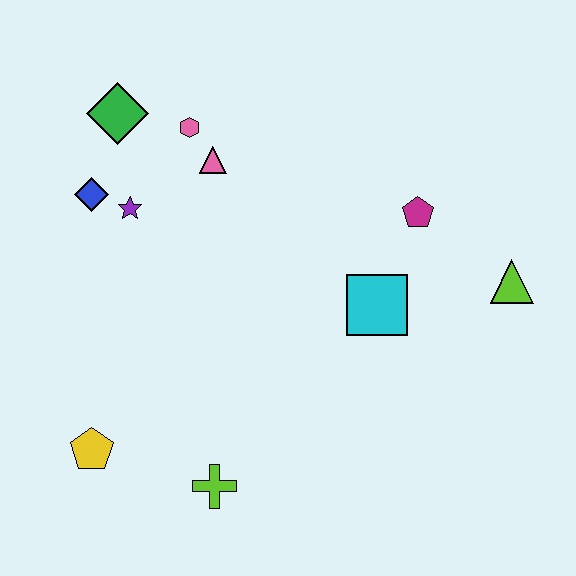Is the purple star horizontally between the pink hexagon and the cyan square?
No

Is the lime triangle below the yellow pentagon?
No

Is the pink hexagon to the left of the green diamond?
No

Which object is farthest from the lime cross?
The green diamond is farthest from the lime cross.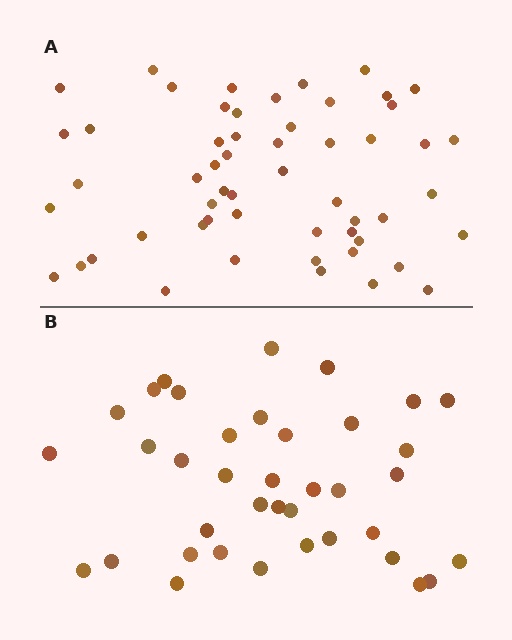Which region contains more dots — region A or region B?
Region A (the top region) has more dots.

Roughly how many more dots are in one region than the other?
Region A has approximately 15 more dots than region B.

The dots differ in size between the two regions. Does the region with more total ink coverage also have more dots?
No. Region B has more total ink coverage because its dots are larger, but region A actually contains more individual dots. Total area can be misleading — the number of items is what matters here.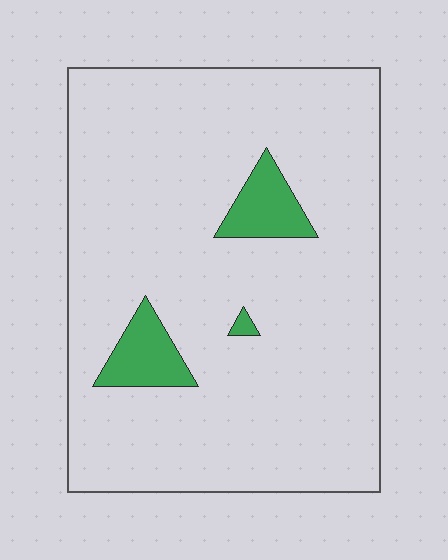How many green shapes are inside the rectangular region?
3.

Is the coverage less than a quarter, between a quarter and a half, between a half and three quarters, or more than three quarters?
Less than a quarter.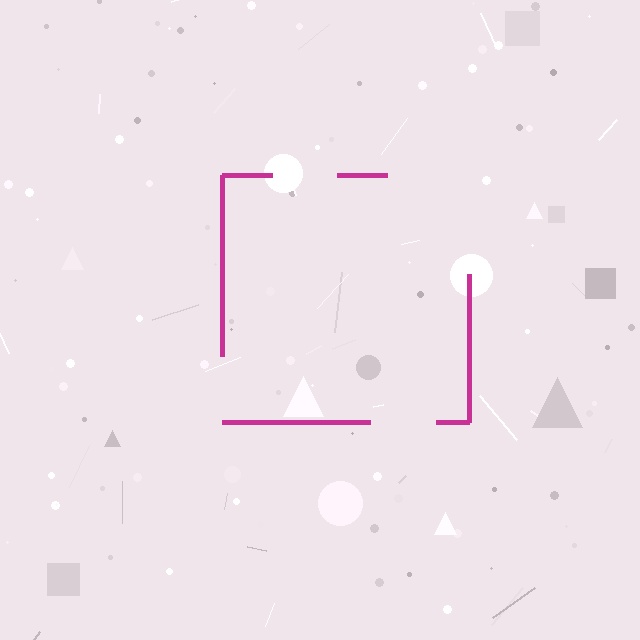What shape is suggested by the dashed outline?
The dashed outline suggests a square.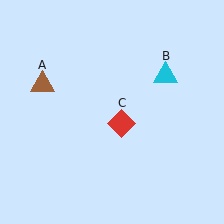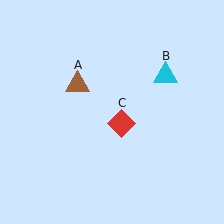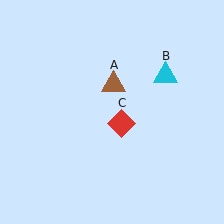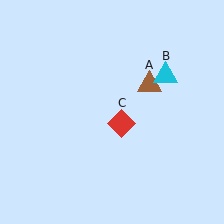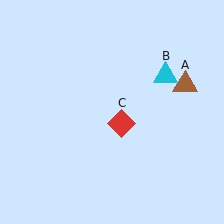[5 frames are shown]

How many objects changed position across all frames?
1 object changed position: brown triangle (object A).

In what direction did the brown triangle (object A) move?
The brown triangle (object A) moved right.